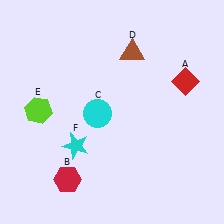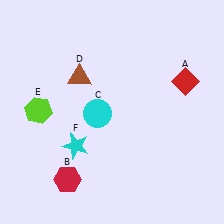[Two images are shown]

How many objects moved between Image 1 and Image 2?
1 object moved between the two images.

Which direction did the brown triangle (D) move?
The brown triangle (D) moved left.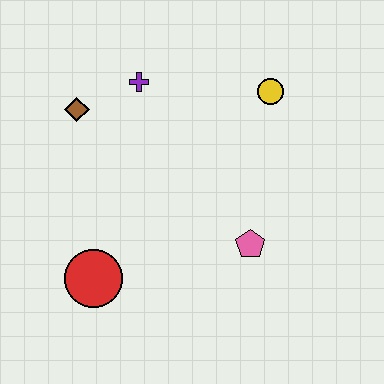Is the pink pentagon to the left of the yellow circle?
Yes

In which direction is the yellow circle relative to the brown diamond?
The yellow circle is to the right of the brown diamond.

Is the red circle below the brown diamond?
Yes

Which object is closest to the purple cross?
The brown diamond is closest to the purple cross.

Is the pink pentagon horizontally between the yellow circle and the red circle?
Yes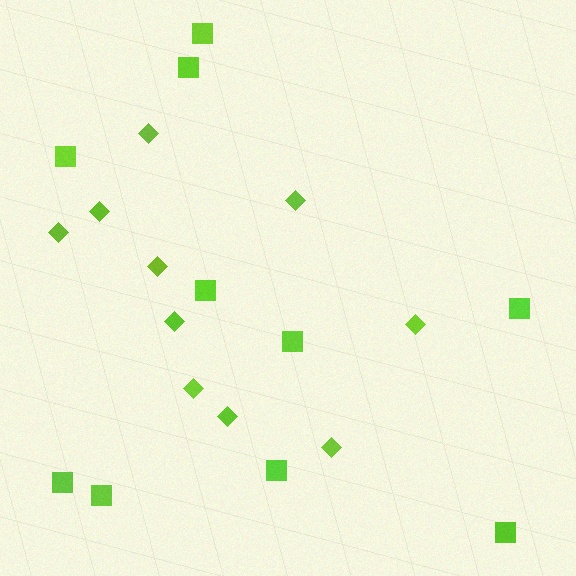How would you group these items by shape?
There are 2 groups: one group of diamonds (10) and one group of squares (10).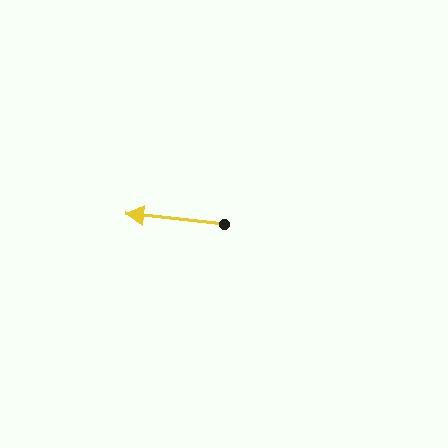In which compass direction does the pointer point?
West.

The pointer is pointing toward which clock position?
Roughly 9 o'clock.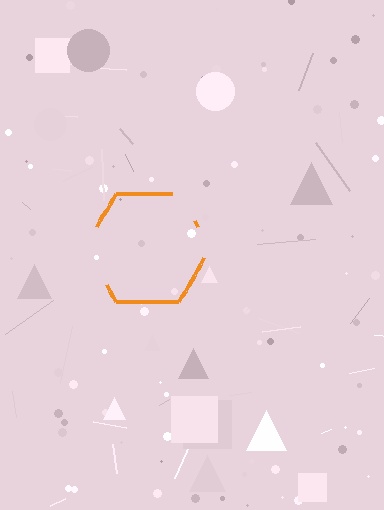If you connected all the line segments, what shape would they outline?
They would outline a hexagon.